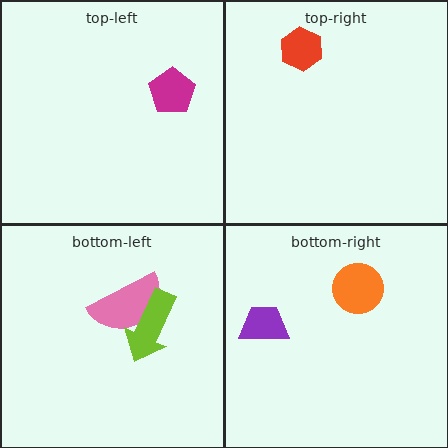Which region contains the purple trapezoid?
The bottom-right region.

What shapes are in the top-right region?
The red hexagon.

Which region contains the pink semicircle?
The bottom-left region.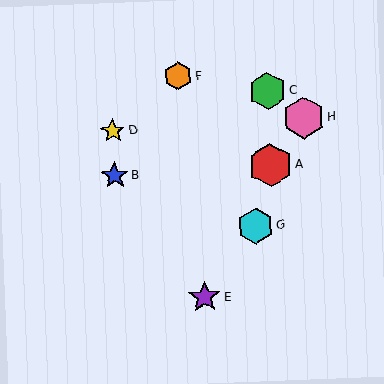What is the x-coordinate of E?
Object E is at x≈205.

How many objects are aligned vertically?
2 objects (B, D) are aligned vertically.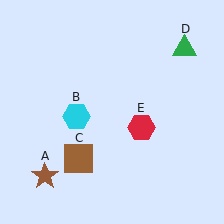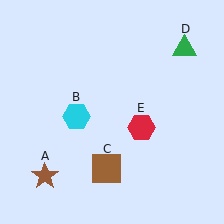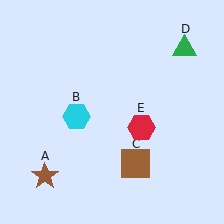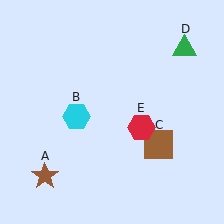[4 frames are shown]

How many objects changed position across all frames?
1 object changed position: brown square (object C).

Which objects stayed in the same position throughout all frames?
Brown star (object A) and cyan hexagon (object B) and green triangle (object D) and red hexagon (object E) remained stationary.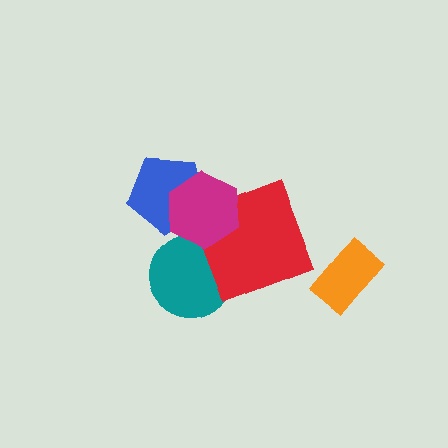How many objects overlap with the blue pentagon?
1 object overlaps with the blue pentagon.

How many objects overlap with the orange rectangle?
0 objects overlap with the orange rectangle.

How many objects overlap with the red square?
2 objects overlap with the red square.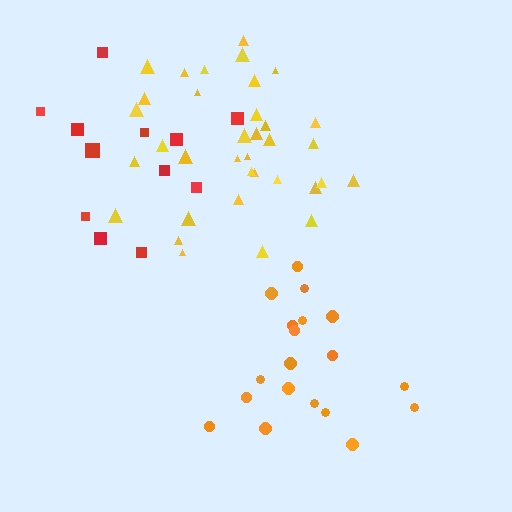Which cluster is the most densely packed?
Yellow.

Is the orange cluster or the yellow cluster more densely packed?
Yellow.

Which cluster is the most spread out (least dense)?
Red.